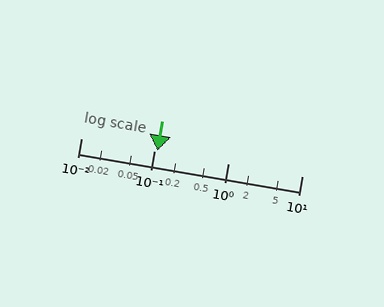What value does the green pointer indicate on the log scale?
The pointer indicates approximately 0.11.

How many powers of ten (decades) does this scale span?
The scale spans 3 decades, from 0.01 to 10.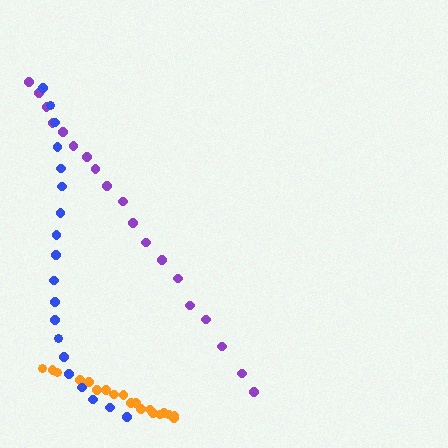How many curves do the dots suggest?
There are 3 distinct paths.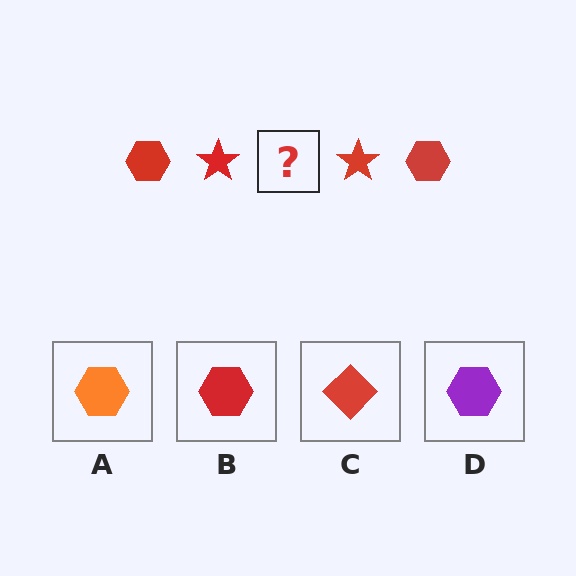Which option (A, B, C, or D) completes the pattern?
B.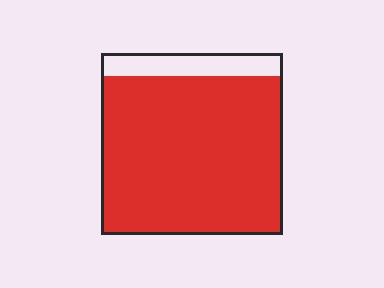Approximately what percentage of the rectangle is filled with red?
Approximately 85%.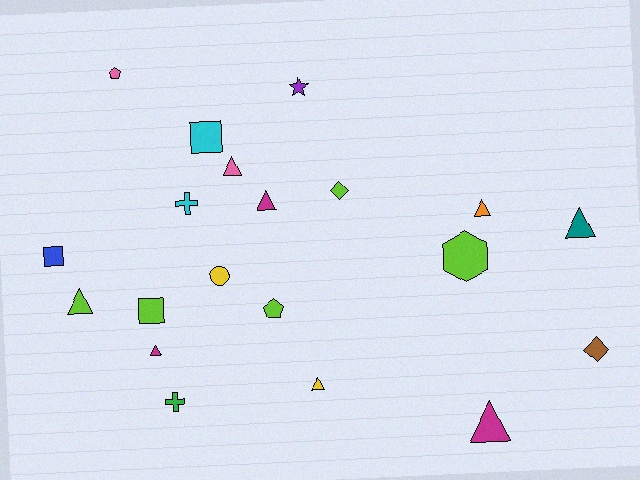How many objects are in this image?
There are 20 objects.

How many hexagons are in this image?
There is 1 hexagon.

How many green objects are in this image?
There is 1 green object.